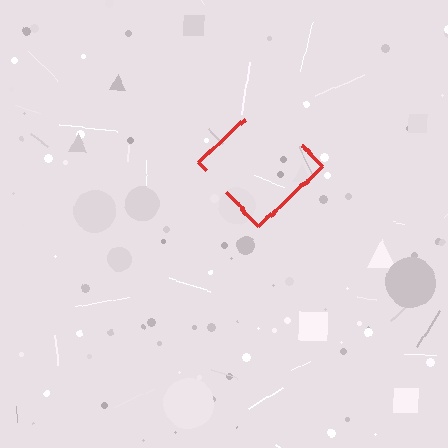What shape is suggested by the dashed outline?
The dashed outline suggests a diamond.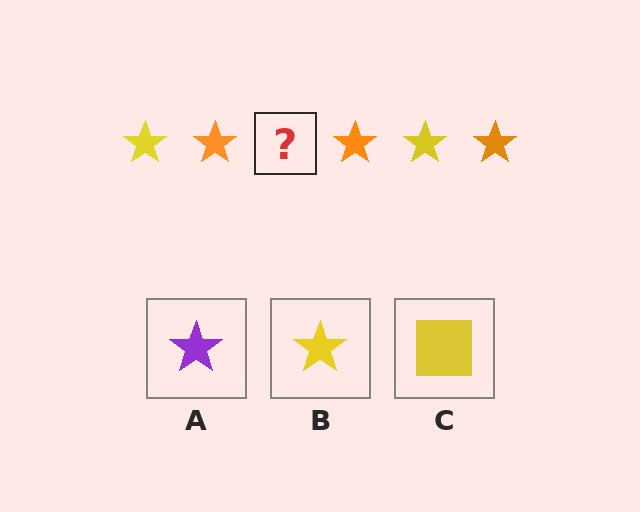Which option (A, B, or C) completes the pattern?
B.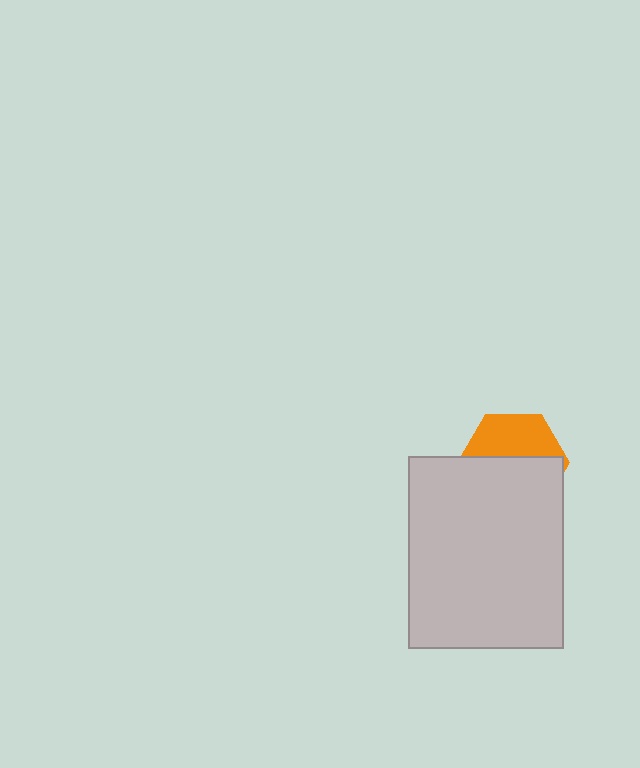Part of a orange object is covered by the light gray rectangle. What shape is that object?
It is a hexagon.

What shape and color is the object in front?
The object in front is a light gray rectangle.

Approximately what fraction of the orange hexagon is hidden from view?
Roughly 59% of the orange hexagon is hidden behind the light gray rectangle.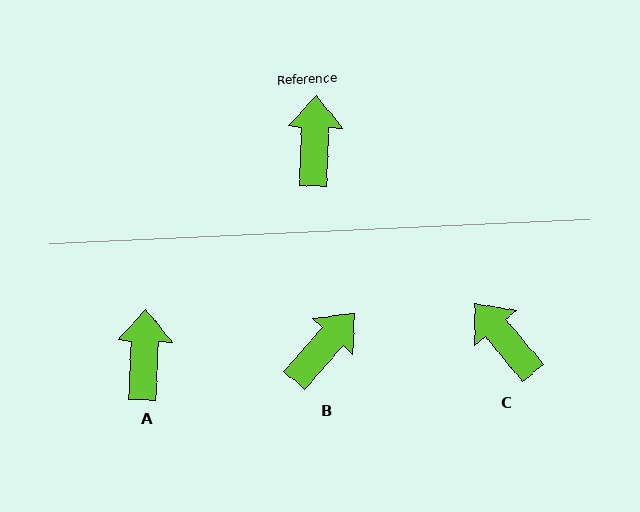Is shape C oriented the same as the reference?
No, it is off by about 42 degrees.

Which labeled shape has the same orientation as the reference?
A.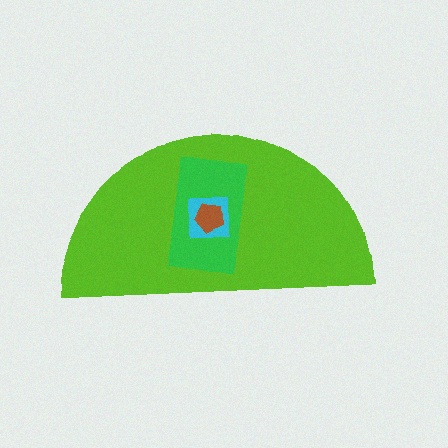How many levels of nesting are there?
4.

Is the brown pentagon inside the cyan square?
Yes.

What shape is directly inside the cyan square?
The brown pentagon.